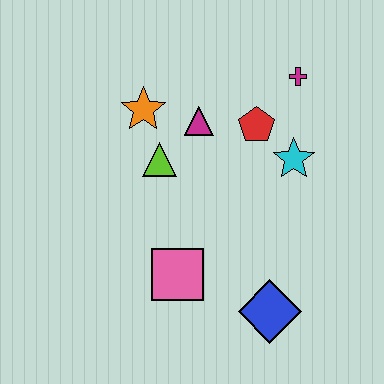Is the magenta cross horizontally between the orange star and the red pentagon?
No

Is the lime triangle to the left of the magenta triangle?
Yes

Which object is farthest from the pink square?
The magenta cross is farthest from the pink square.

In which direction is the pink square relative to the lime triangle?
The pink square is below the lime triangle.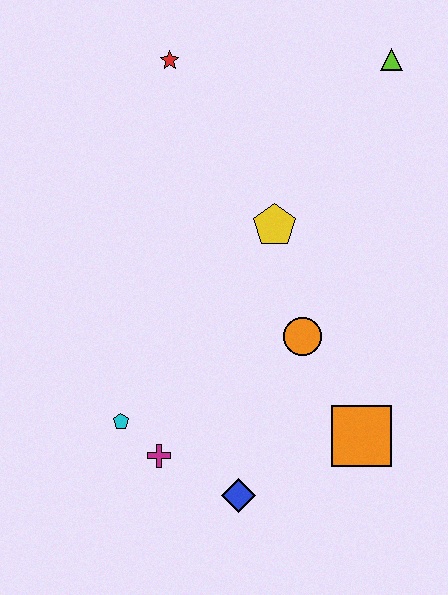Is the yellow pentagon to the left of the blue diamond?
No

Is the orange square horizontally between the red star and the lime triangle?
Yes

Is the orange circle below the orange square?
No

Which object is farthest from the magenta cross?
The lime triangle is farthest from the magenta cross.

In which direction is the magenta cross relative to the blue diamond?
The magenta cross is to the left of the blue diamond.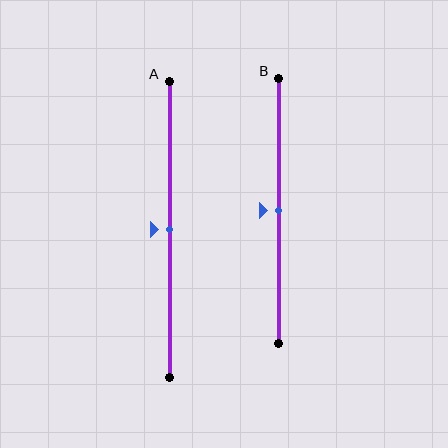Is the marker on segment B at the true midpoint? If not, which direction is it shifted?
Yes, the marker on segment B is at the true midpoint.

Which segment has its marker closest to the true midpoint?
Segment A has its marker closest to the true midpoint.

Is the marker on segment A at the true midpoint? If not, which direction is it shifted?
Yes, the marker on segment A is at the true midpoint.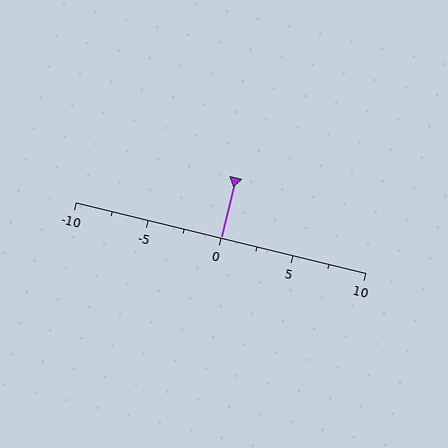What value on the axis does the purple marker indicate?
The marker indicates approximately 0.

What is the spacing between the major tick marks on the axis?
The major ticks are spaced 5 apart.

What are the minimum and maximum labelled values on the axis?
The axis runs from -10 to 10.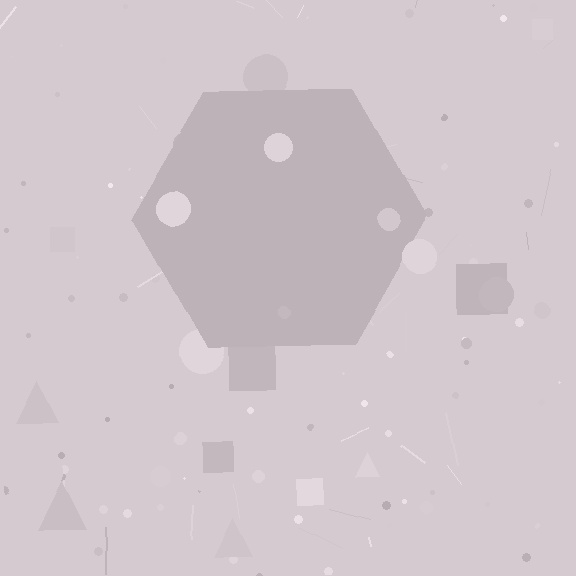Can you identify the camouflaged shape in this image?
The camouflaged shape is a hexagon.